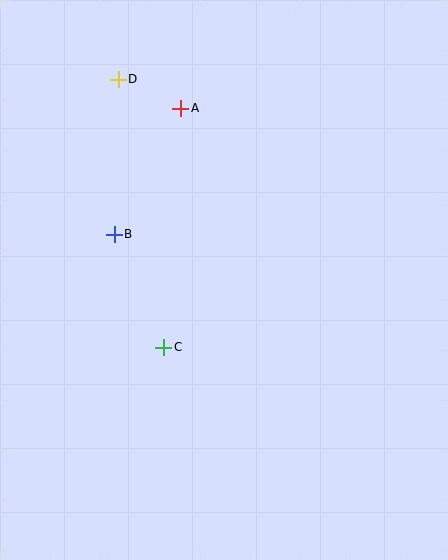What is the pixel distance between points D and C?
The distance between D and C is 272 pixels.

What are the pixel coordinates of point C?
Point C is at (164, 347).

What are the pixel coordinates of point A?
Point A is at (181, 109).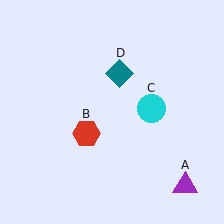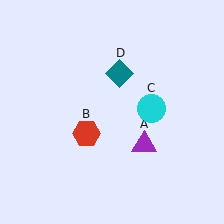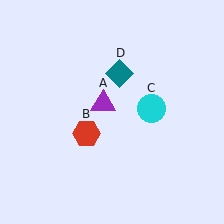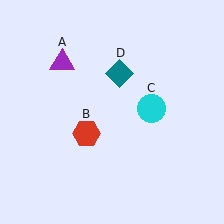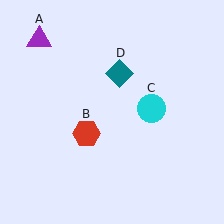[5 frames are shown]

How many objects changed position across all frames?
1 object changed position: purple triangle (object A).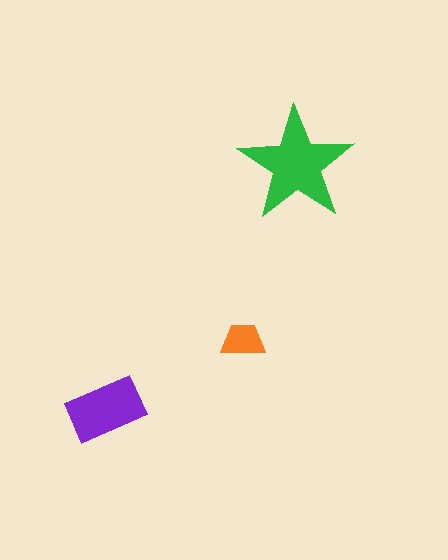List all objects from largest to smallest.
The green star, the purple rectangle, the orange trapezoid.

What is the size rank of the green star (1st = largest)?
1st.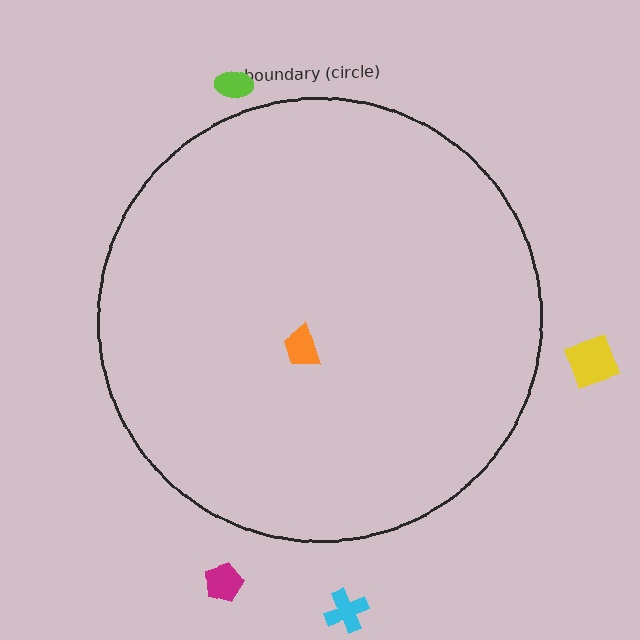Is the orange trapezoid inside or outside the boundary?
Inside.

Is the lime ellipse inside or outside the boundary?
Outside.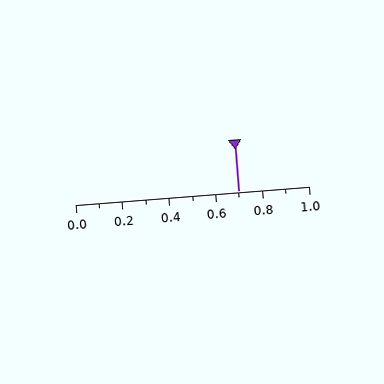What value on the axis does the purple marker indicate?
The marker indicates approximately 0.7.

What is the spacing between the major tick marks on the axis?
The major ticks are spaced 0.2 apart.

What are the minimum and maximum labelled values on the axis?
The axis runs from 0.0 to 1.0.